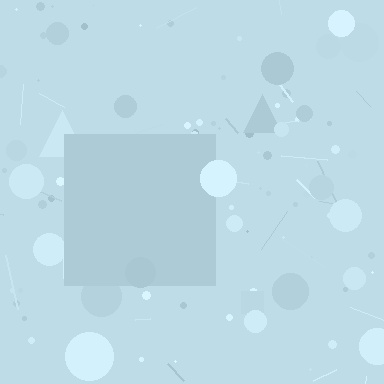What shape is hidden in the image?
A square is hidden in the image.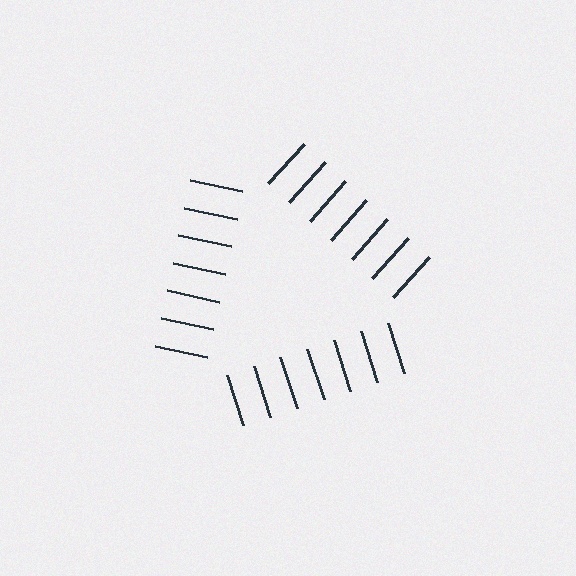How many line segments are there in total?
21 — 7 along each of the 3 edges.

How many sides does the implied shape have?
3 sides — the line-ends trace a triangle.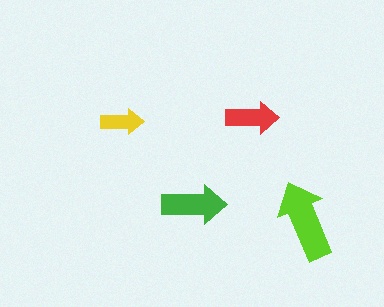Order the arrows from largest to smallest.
the lime one, the green one, the red one, the yellow one.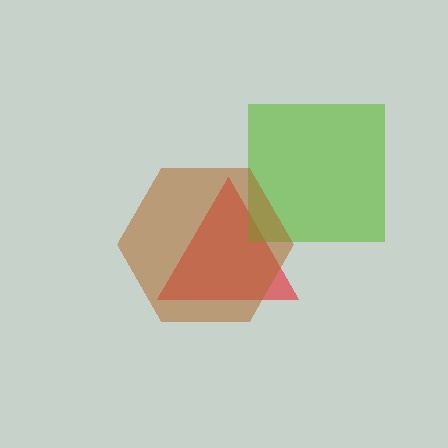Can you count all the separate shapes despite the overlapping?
Yes, there are 3 separate shapes.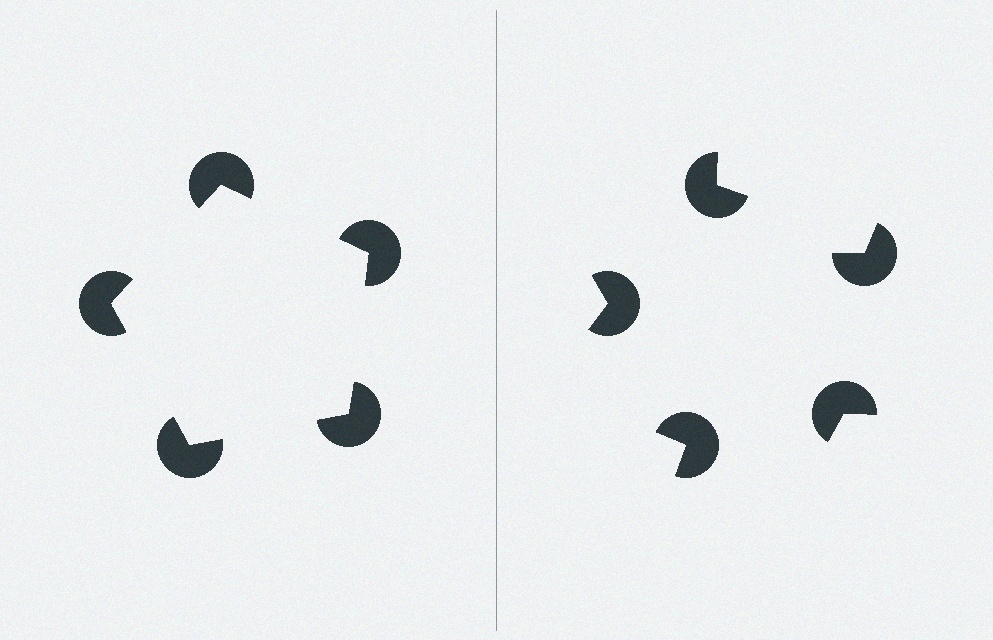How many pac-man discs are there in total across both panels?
10 — 5 on each side.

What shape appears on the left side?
An illusory pentagon.